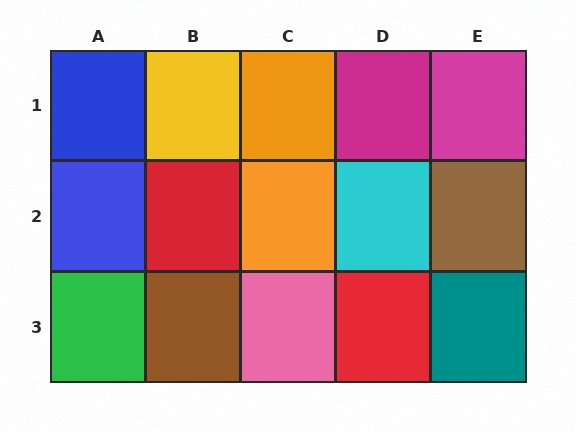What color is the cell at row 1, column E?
Magenta.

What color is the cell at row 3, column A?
Green.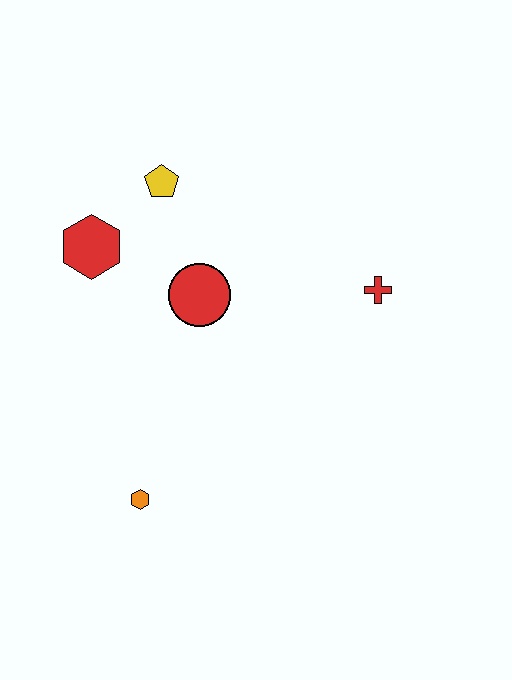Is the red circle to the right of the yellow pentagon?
Yes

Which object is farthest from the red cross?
The orange hexagon is farthest from the red cross.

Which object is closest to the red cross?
The red circle is closest to the red cross.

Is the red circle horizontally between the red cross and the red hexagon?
Yes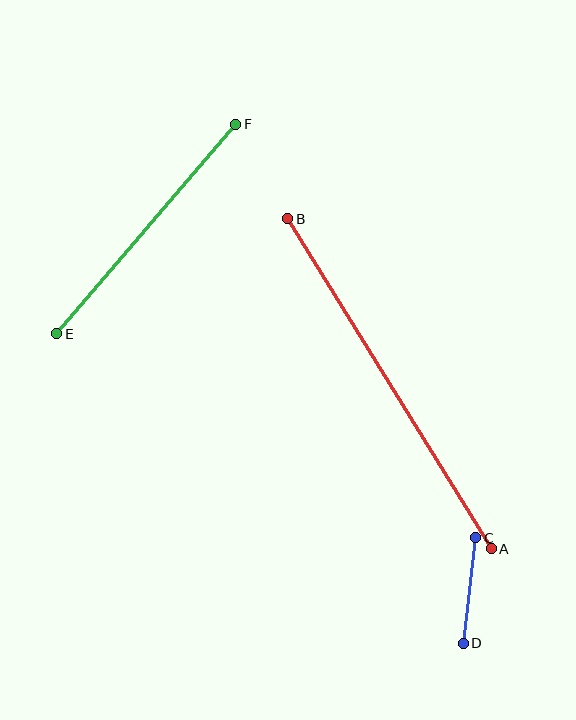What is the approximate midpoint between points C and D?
The midpoint is at approximately (469, 590) pixels.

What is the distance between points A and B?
The distance is approximately 388 pixels.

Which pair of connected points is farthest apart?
Points A and B are farthest apart.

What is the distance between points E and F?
The distance is approximately 275 pixels.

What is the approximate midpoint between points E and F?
The midpoint is at approximately (146, 229) pixels.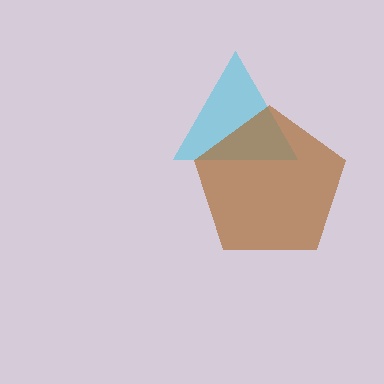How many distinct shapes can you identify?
There are 2 distinct shapes: a cyan triangle, a brown pentagon.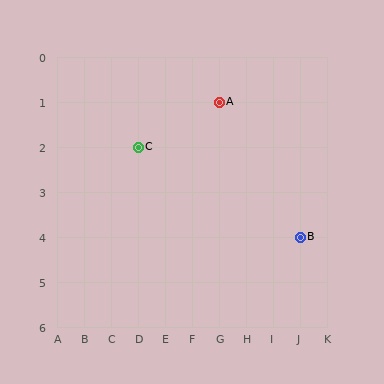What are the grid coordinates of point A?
Point A is at grid coordinates (G, 1).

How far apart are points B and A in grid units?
Points B and A are 3 columns and 3 rows apart (about 4.2 grid units diagonally).